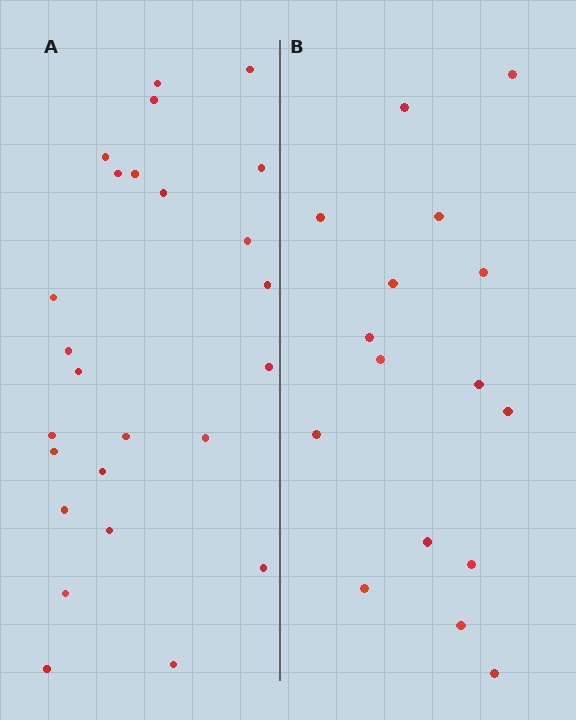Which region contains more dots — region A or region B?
Region A (the left region) has more dots.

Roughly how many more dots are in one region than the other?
Region A has roughly 8 or so more dots than region B.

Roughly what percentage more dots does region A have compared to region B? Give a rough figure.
About 55% more.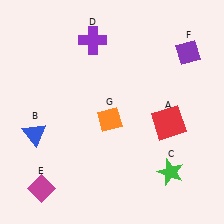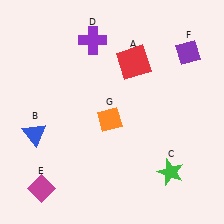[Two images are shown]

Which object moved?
The red square (A) moved up.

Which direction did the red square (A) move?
The red square (A) moved up.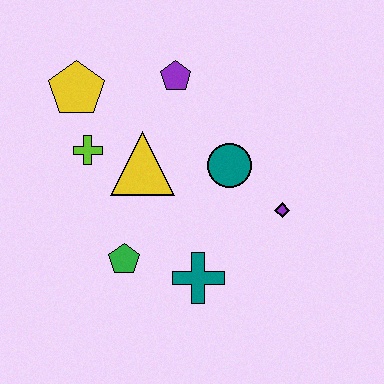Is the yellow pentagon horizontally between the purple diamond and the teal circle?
No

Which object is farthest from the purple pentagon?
The teal cross is farthest from the purple pentagon.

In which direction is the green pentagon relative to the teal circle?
The green pentagon is to the left of the teal circle.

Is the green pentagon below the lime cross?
Yes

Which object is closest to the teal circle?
The purple diamond is closest to the teal circle.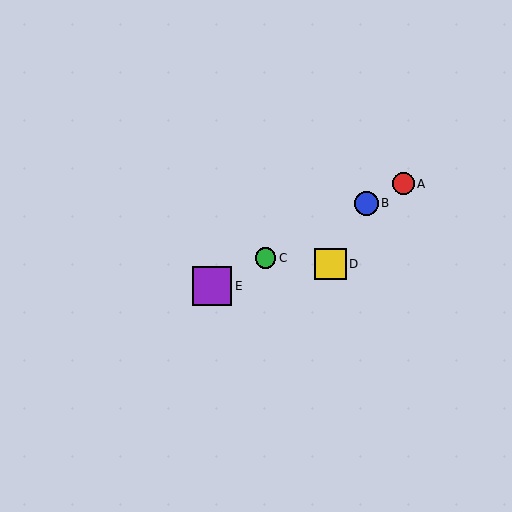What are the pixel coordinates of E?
Object E is at (212, 286).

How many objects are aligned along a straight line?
4 objects (A, B, C, E) are aligned along a straight line.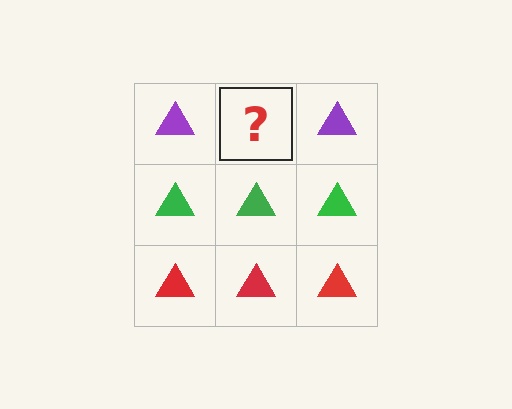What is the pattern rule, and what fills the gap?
The rule is that each row has a consistent color. The gap should be filled with a purple triangle.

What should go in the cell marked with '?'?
The missing cell should contain a purple triangle.